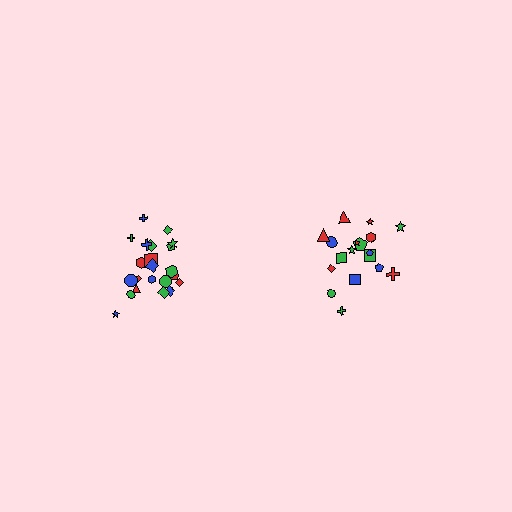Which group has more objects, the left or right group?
The left group.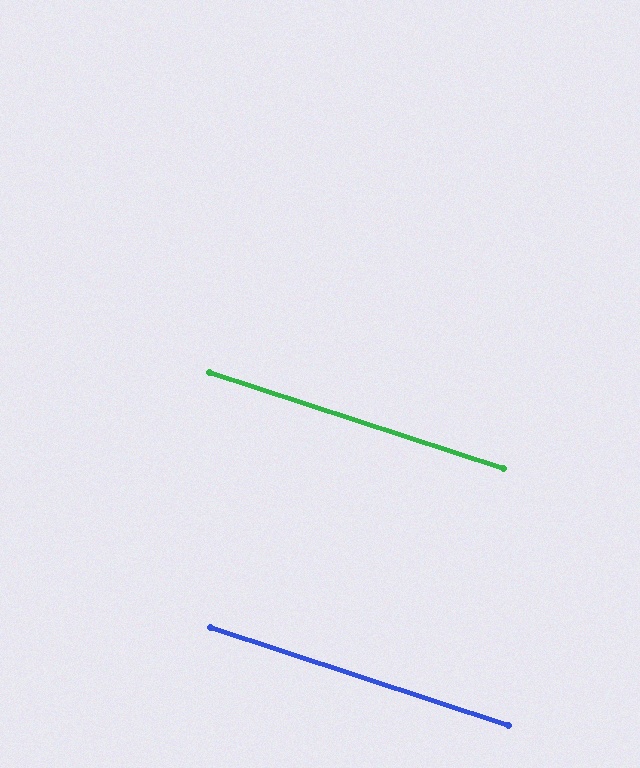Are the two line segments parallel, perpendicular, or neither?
Parallel — their directions differ by only 0.0°.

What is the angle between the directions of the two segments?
Approximately 0 degrees.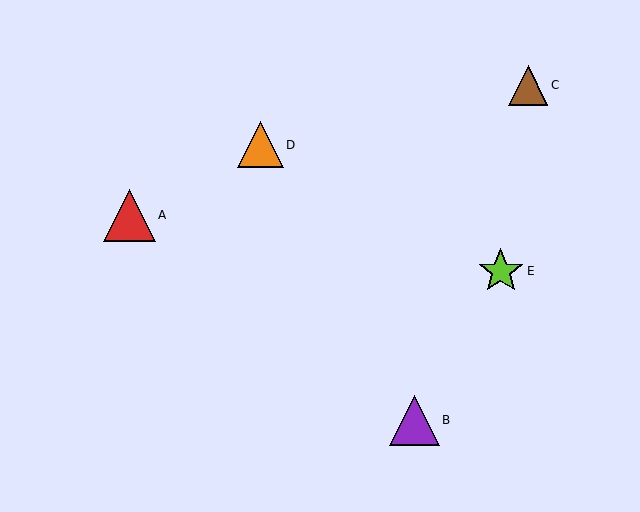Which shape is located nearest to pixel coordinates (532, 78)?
The brown triangle (labeled C) at (528, 86) is nearest to that location.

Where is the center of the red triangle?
The center of the red triangle is at (129, 215).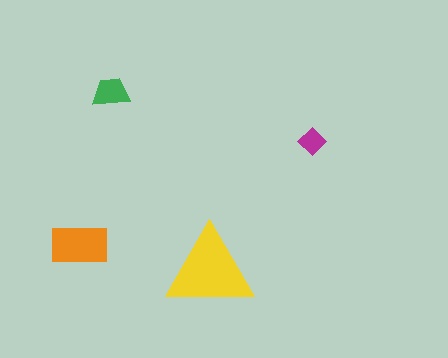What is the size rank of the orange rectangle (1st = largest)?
2nd.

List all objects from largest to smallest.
The yellow triangle, the orange rectangle, the green trapezoid, the magenta diamond.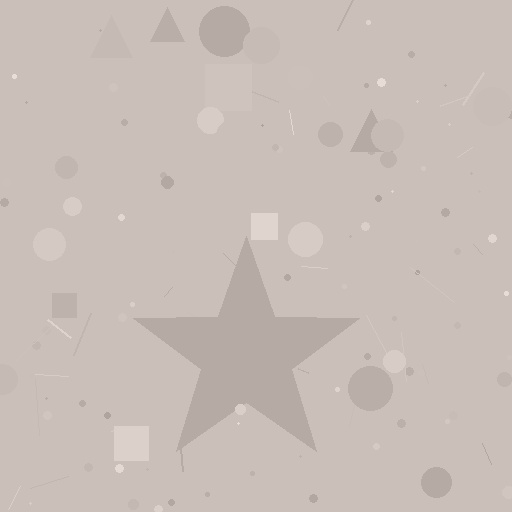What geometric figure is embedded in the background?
A star is embedded in the background.